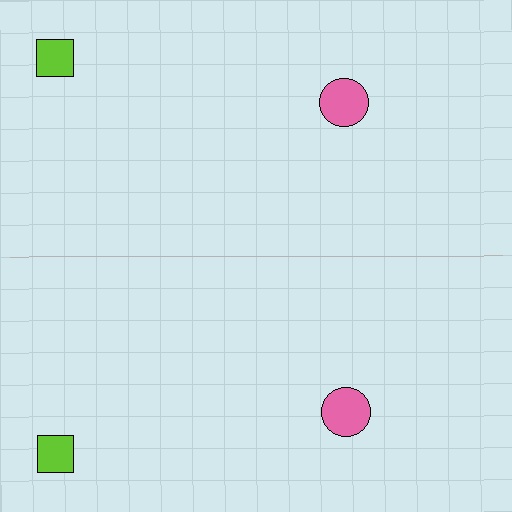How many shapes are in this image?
There are 4 shapes in this image.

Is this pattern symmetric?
Yes, this pattern has bilateral (reflection) symmetry.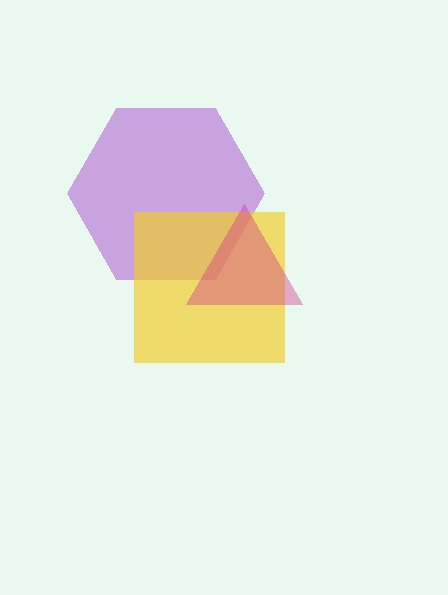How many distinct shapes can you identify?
There are 3 distinct shapes: a purple hexagon, a yellow square, a magenta triangle.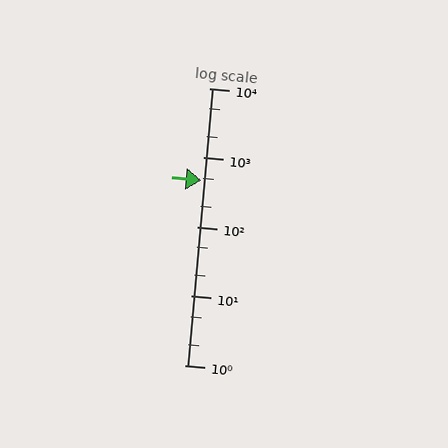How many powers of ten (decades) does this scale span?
The scale spans 4 decades, from 1 to 10000.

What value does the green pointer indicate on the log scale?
The pointer indicates approximately 470.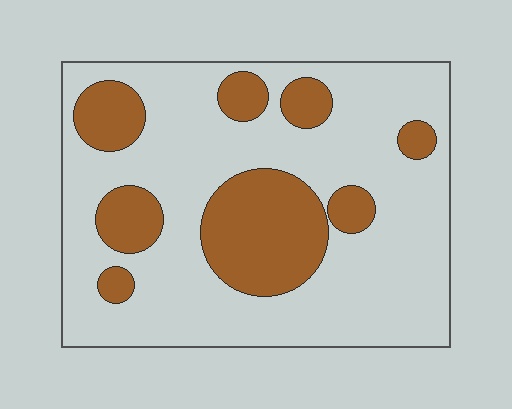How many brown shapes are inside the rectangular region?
8.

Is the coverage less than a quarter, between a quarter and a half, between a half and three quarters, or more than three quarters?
Between a quarter and a half.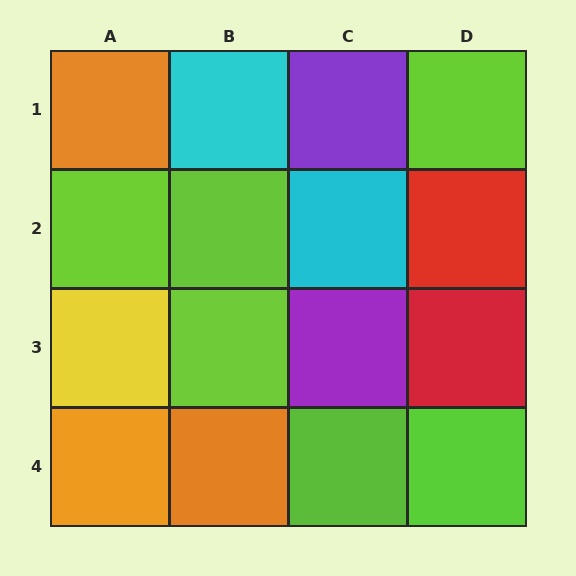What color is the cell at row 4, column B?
Orange.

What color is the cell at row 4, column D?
Lime.